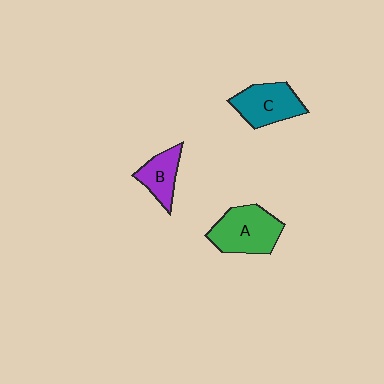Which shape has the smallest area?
Shape B (purple).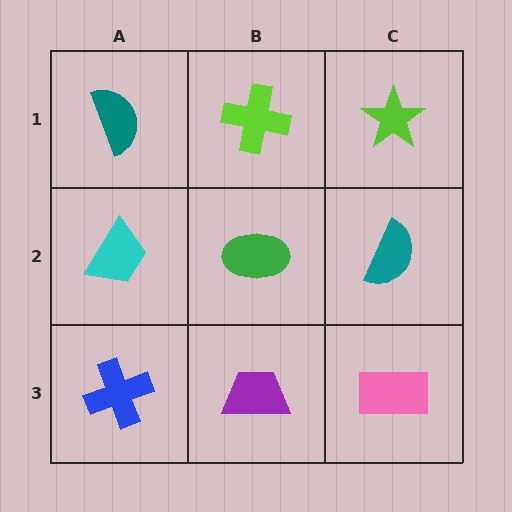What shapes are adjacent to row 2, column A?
A teal semicircle (row 1, column A), a blue cross (row 3, column A), a green ellipse (row 2, column B).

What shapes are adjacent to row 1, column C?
A teal semicircle (row 2, column C), a lime cross (row 1, column B).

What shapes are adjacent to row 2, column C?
A lime star (row 1, column C), a pink rectangle (row 3, column C), a green ellipse (row 2, column B).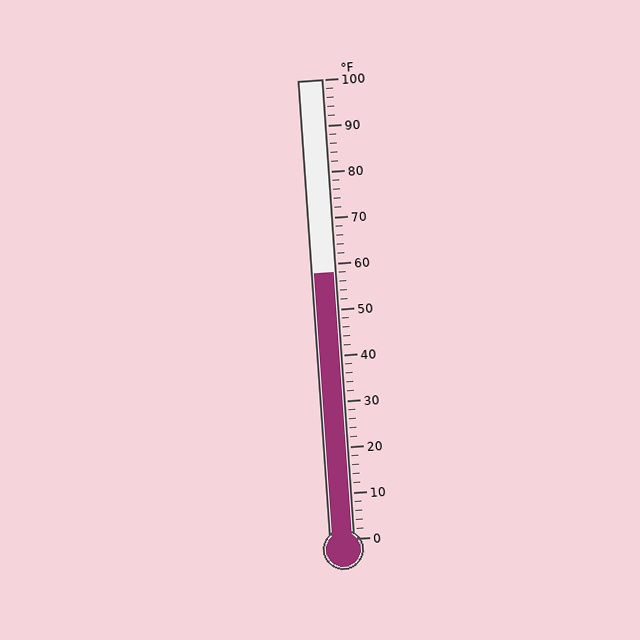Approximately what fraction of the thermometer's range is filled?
The thermometer is filled to approximately 60% of its range.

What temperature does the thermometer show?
The thermometer shows approximately 58°F.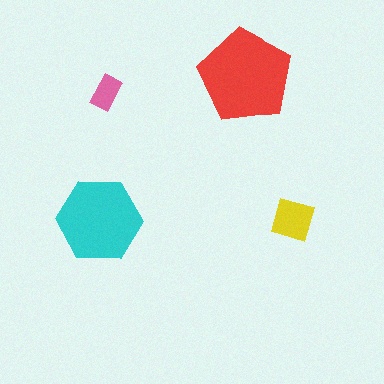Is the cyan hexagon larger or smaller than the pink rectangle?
Larger.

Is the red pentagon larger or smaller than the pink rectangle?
Larger.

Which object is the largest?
The red pentagon.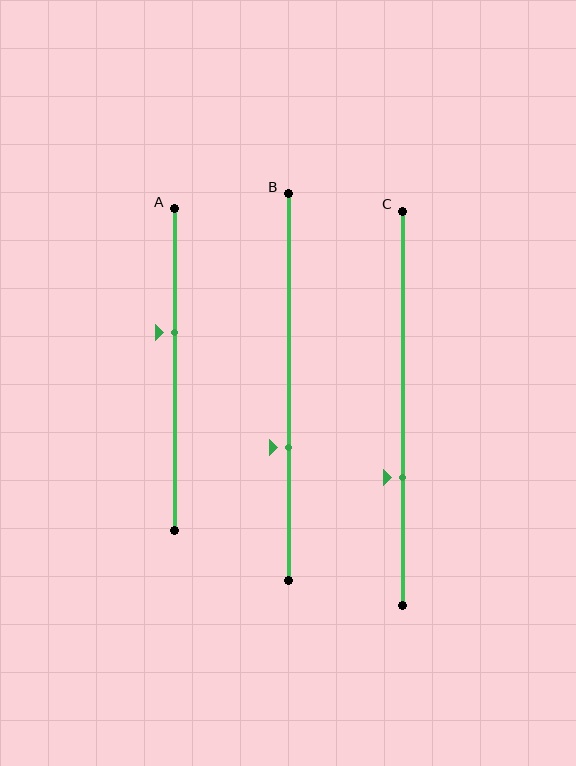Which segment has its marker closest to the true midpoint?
Segment A has its marker closest to the true midpoint.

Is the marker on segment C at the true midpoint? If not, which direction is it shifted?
No, the marker on segment C is shifted downward by about 18% of the segment length.